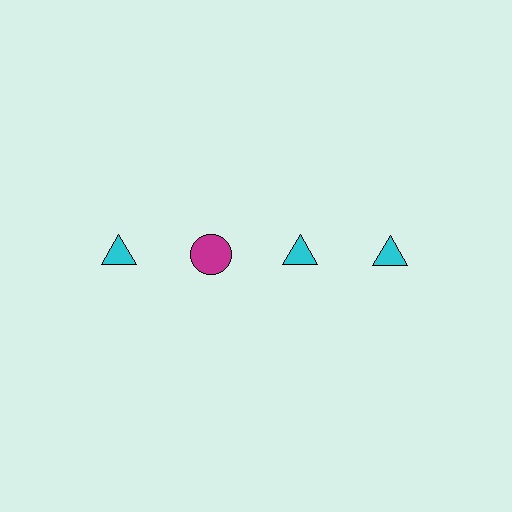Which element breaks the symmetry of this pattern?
The magenta circle in the top row, second from left column breaks the symmetry. All other shapes are cyan triangles.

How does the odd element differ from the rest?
It differs in both color (magenta instead of cyan) and shape (circle instead of triangle).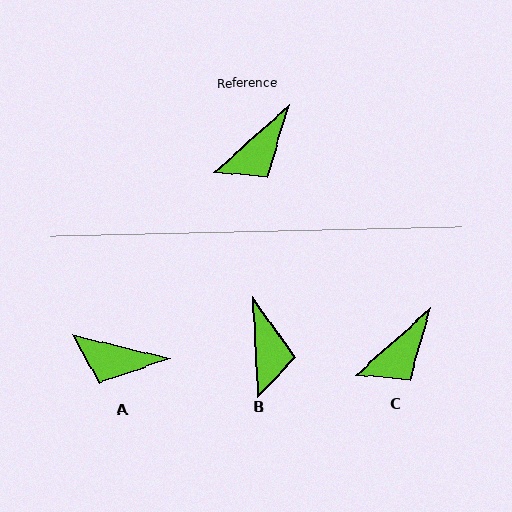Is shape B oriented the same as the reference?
No, it is off by about 51 degrees.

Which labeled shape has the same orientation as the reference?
C.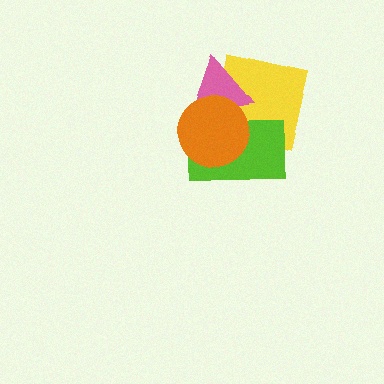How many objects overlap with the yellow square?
3 objects overlap with the yellow square.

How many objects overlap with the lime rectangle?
3 objects overlap with the lime rectangle.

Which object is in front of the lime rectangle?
The orange circle is in front of the lime rectangle.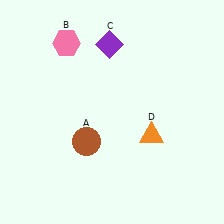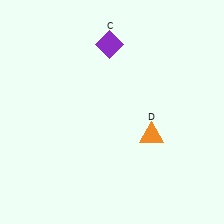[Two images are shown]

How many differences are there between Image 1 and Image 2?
There are 2 differences between the two images.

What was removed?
The pink hexagon (B), the brown circle (A) were removed in Image 2.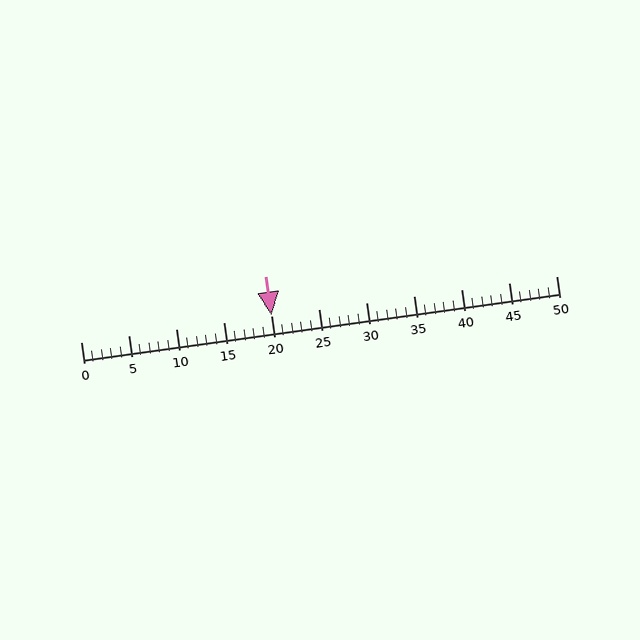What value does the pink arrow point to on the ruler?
The pink arrow points to approximately 20.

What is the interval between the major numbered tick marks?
The major tick marks are spaced 5 units apart.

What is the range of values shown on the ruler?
The ruler shows values from 0 to 50.